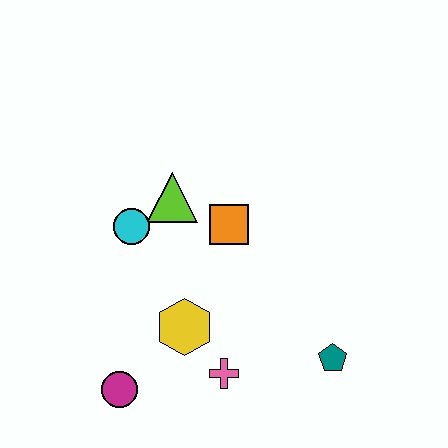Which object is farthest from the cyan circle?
The teal pentagon is farthest from the cyan circle.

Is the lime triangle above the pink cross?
Yes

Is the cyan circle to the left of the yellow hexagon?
Yes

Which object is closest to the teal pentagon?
The pink cross is closest to the teal pentagon.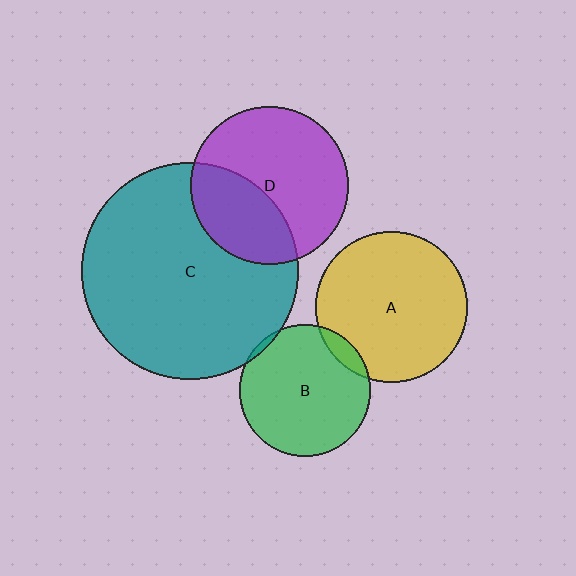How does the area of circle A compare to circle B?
Approximately 1.3 times.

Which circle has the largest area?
Circle C (teal).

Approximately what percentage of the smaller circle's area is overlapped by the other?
Approximately 10%.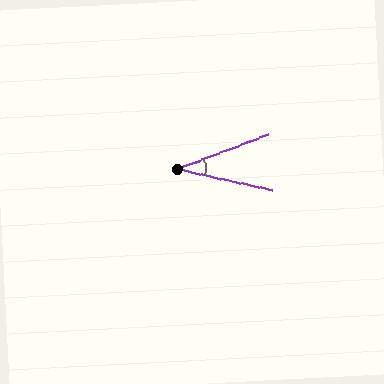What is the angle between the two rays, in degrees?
Approximately 34 degrees.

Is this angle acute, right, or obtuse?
It is acute.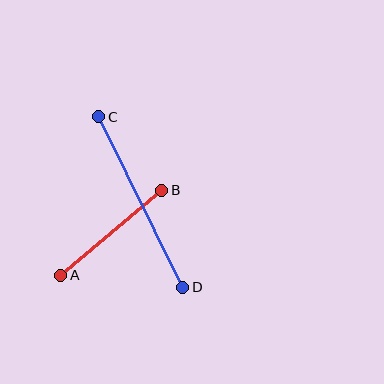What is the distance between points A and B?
The distance is approximately 132 pixels.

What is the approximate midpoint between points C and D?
The midpoint is at approximately (141, 202) pixels.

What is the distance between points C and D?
The distance is approximately 190 pixels.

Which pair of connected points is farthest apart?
Points C and D are farthest apart.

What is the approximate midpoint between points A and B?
The midpoint is at approximately (111, 233) pixels.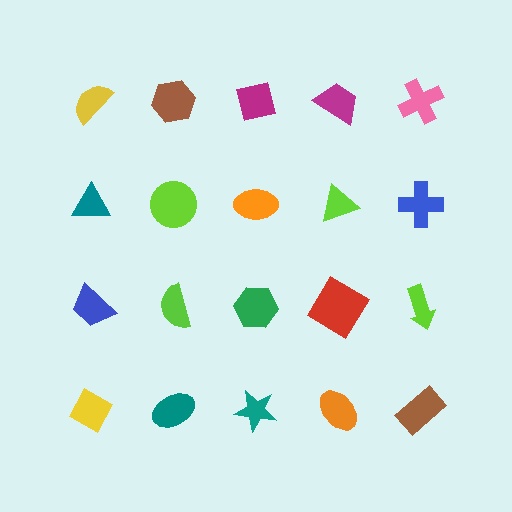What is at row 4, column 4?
An orange ellipse.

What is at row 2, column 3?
An orange ellipse.